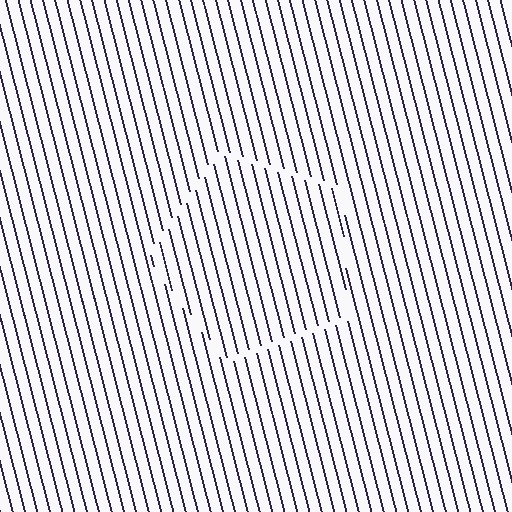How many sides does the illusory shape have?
5 sides — the line-ends trace a pentagon.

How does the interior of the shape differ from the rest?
The interior of the shape contains the same grating, shifted by half a period — the contour is defined by the phase discontinuity where line-ends from the inner and outer gratings abut.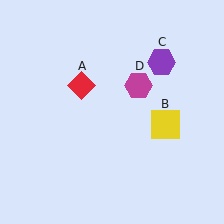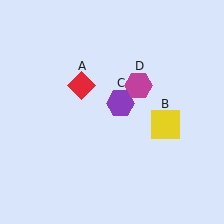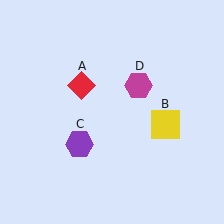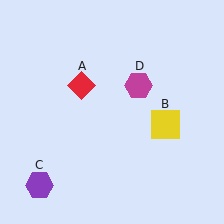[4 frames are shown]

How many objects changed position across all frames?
1 object changed position: purple hexagon (object C).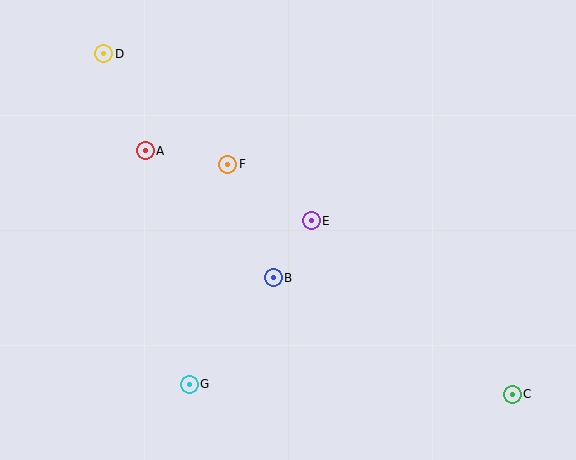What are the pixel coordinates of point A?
Point A is at (145, 151).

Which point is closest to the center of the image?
Point E at (311, 221) is closest to the center.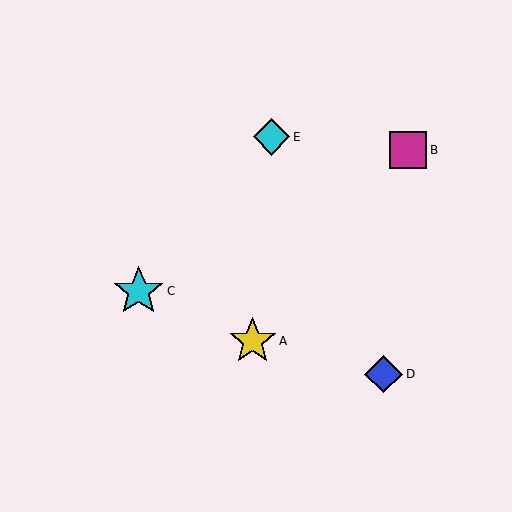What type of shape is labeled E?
Shape E is a cyan diamond.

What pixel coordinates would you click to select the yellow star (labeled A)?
Click at (253, 341) to select the yellow star A.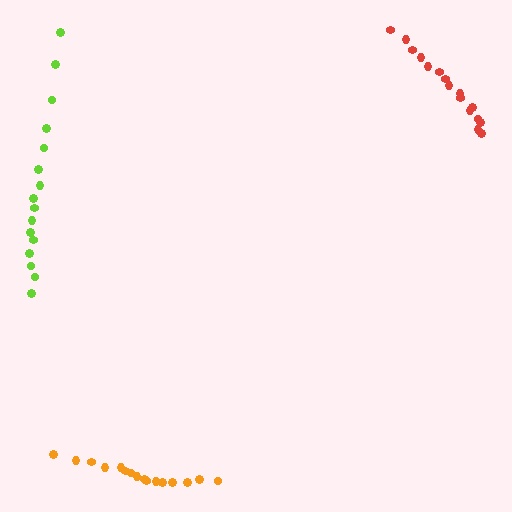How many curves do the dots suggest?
There are 3 distinct paths.